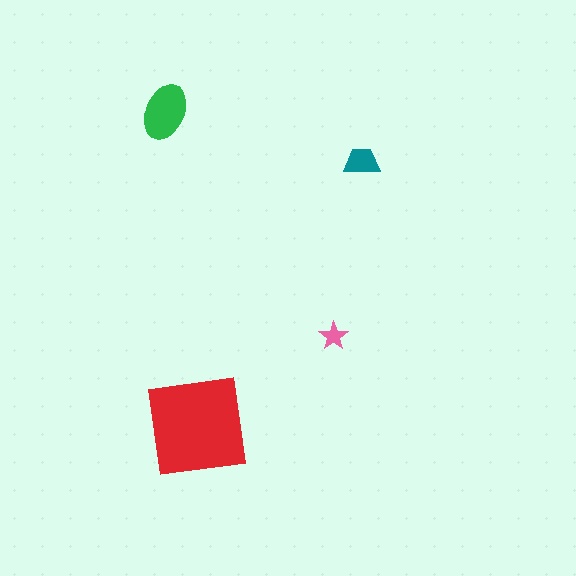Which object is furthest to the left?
The green ellipse is leftmost.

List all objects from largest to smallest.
The red square, the green ellipse, the teal trapezoid, the pink star.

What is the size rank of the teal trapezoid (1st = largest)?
3rd.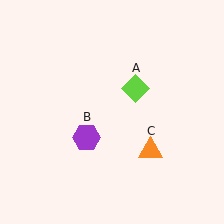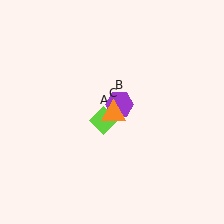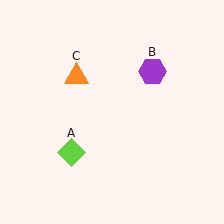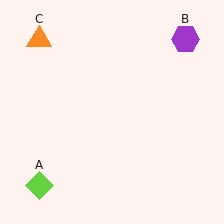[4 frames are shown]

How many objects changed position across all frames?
3 objects changed position: lime diamond (object A), purple hexagon (object B), orange triangle (object C).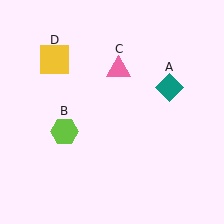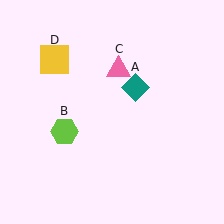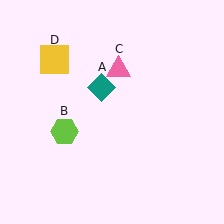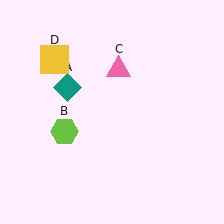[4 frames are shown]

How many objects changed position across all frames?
1 object changed position: teal diamond (object A).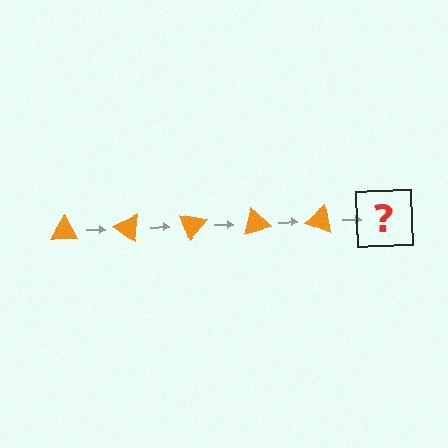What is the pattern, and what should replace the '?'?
The pattern is that the triangle rotates 35 degrees each step. The '?' should be an orange triangle rotated 175 degrees.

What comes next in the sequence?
The next element should be an orange triangle rotated 175 degrees.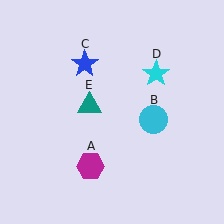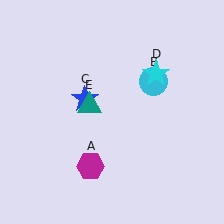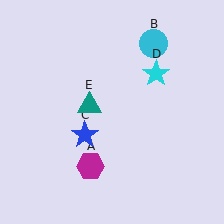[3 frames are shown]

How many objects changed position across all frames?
2 objects changed position: cyan circle (object B), blue star (object C).